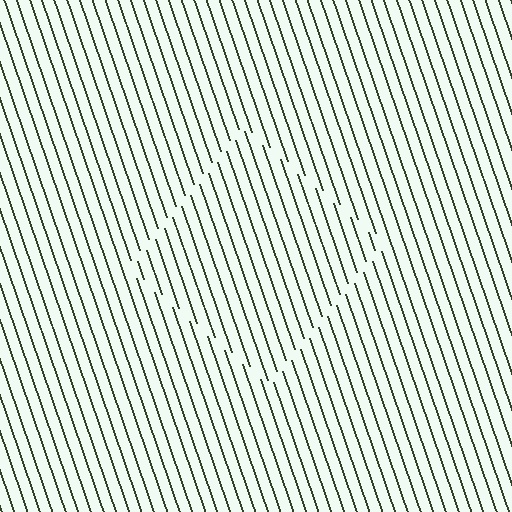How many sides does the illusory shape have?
4 sides — the line-ends trace a square.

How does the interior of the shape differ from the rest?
The interior of the shape contains the same grating, shifted by half a period — the contour is defined by the phase discontinuity where line-ends from the inner and outer gratings abut.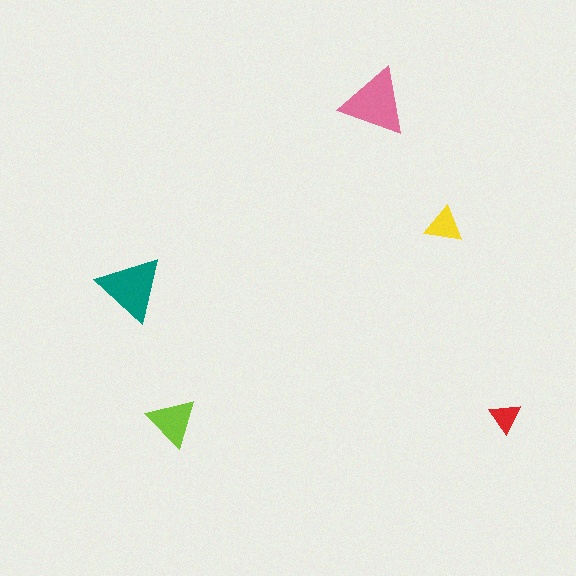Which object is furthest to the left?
The teal triangle is leftmost.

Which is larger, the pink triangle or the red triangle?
The pink one.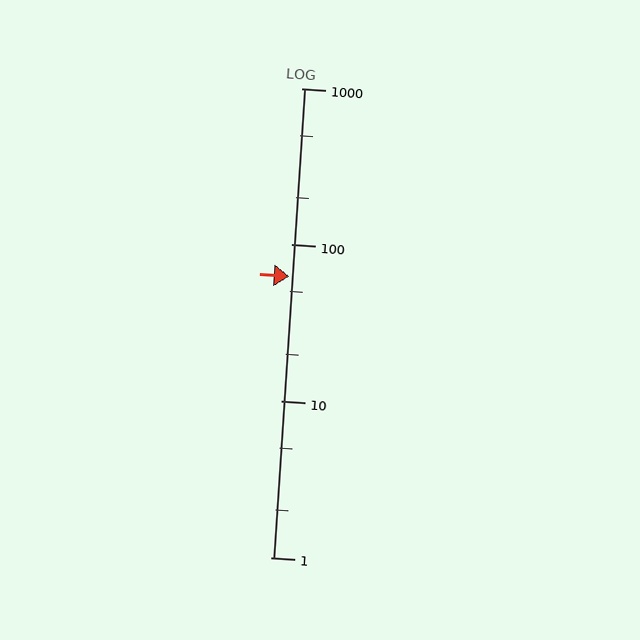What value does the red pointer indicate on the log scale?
The pointer indicates approximately 63.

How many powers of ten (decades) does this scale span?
The scale spans 3 decades, from 1 to 1000.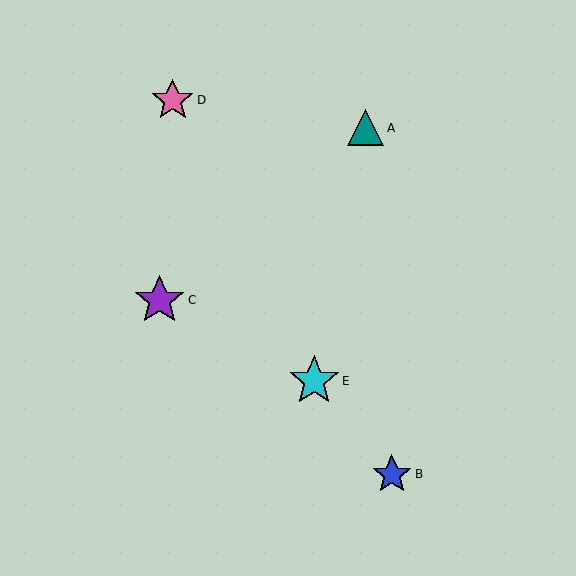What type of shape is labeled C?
Shape C is a purple star.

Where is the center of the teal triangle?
The center of the teal triangle is at (366, 128).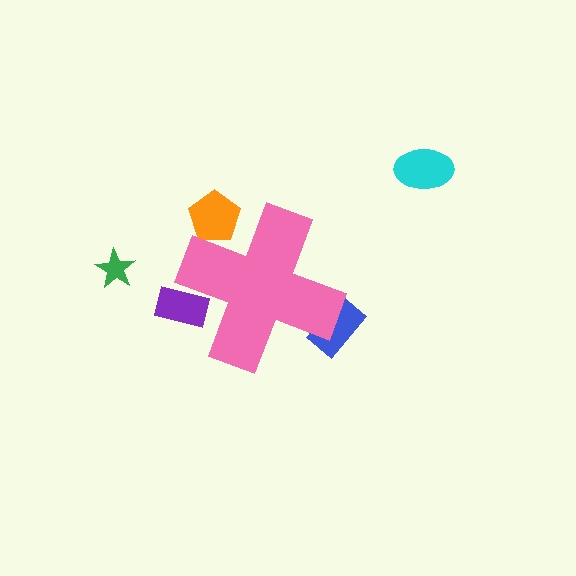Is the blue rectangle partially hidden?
Yes, the blue rectangle is partially hidden behind the pink cross.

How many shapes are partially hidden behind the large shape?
3 shapes are partially hidden.